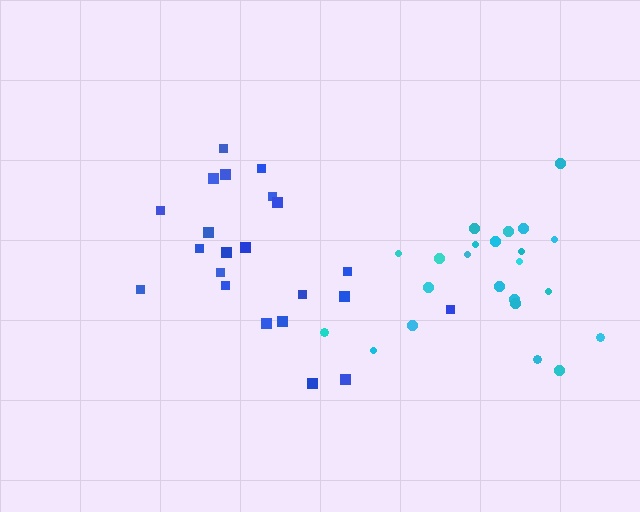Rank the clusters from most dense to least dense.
cyan, blue.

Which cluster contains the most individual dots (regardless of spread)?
Cyan (23).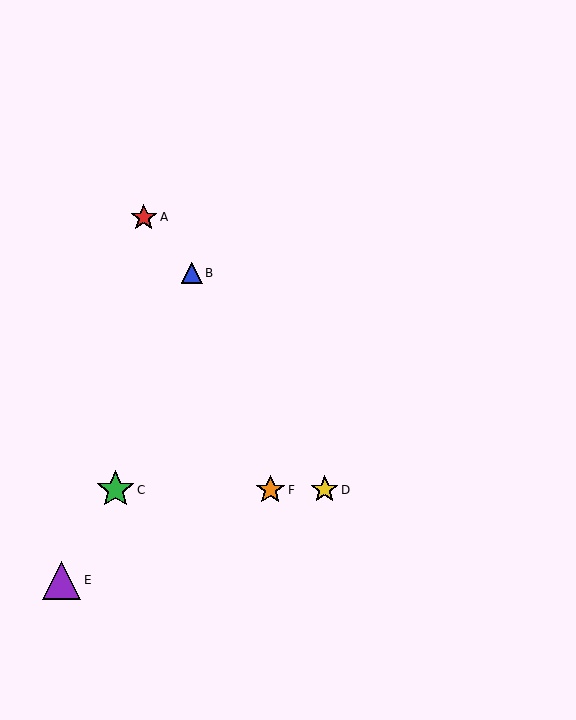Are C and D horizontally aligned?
Yes, both are at y≈490.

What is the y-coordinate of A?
Object A is at y≈217.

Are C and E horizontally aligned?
No, C is at y≈490 and E is at y≈580.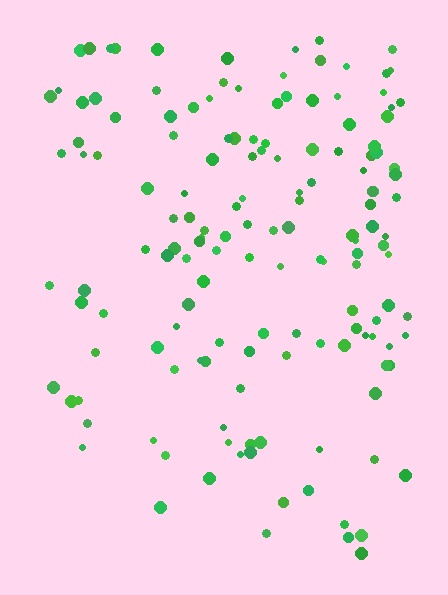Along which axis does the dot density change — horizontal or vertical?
Vertical.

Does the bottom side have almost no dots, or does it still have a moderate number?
Still a moderate number, just noticeably fewer than the top.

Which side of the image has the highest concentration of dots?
The top.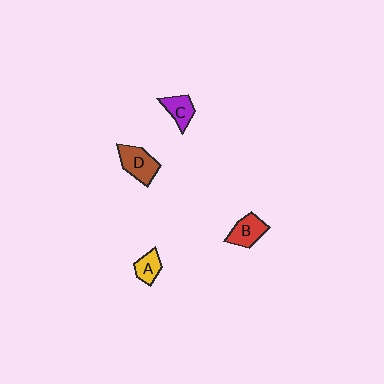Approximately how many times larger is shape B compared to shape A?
Approximately 1.4 times.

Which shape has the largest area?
Shape D (brown).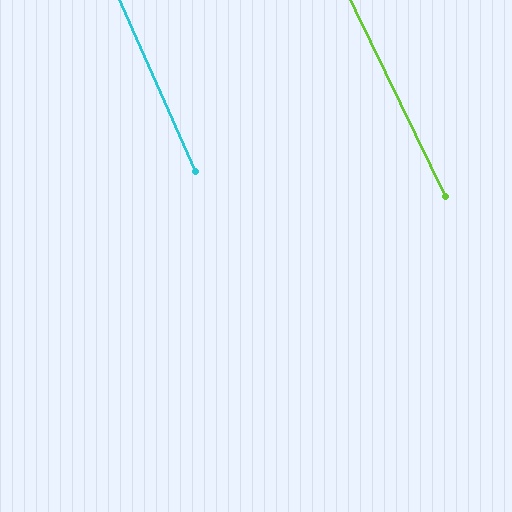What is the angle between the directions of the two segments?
Approximately 2 degrees.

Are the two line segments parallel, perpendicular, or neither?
Parallel — their directions differ by only 1.9°.